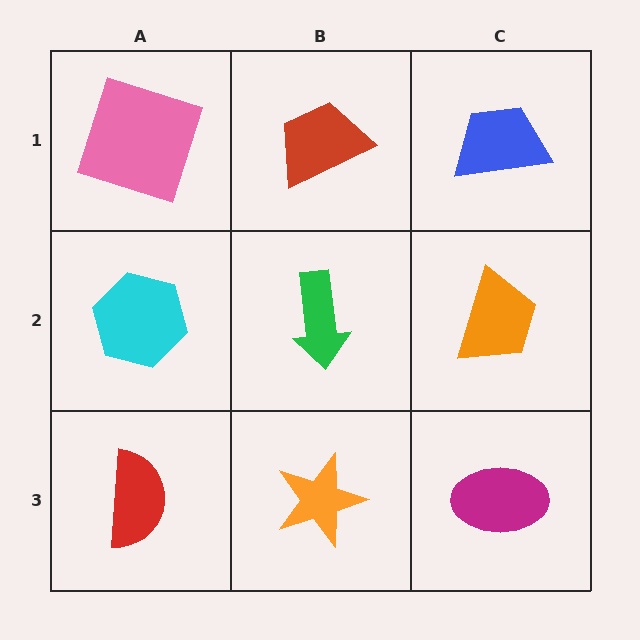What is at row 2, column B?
A green arrow.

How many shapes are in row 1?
3 shapes.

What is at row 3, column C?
A magenta ellipse.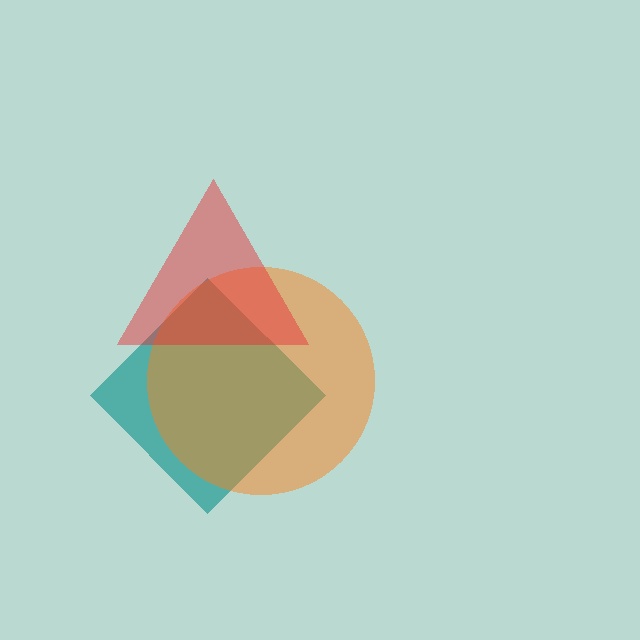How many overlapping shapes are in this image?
There are 3 overlapping shapes in the image.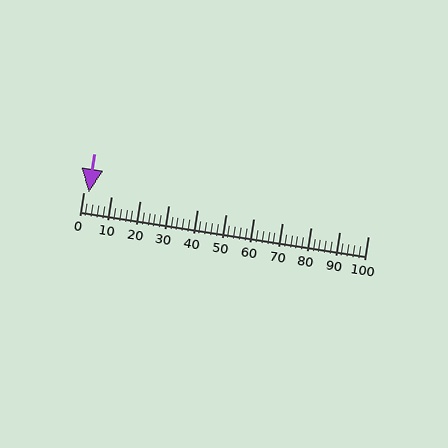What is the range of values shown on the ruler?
The ruler shows values from 0 to 100.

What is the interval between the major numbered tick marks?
The major tick marks are spaced 10 units apart.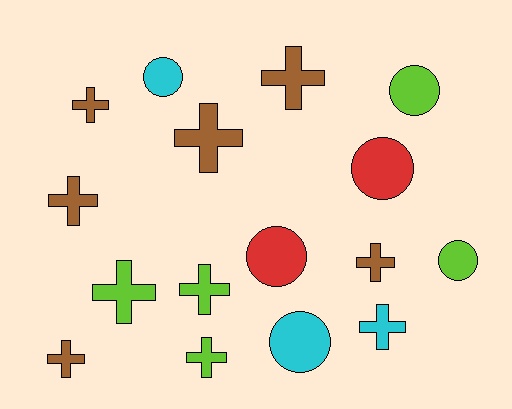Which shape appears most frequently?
Cross, with 10 objects.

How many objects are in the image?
There are 16 objects.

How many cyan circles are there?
There are 2 cyan circles.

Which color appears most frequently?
Brown, with 6 objects.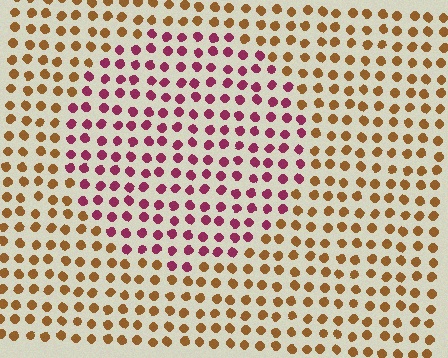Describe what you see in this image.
The image is filled with small brown elements in a uniform arrangement. A circle-shaped region is visible where the elements are tinted to a slightly different hue, forming a subtle color boundary.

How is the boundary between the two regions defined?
The boundary is defined purely by a slight shift in hue (about 58 degrees). Spacing, size, and orientation are identical on both sides.